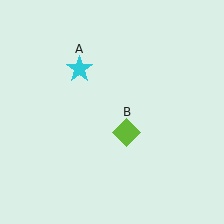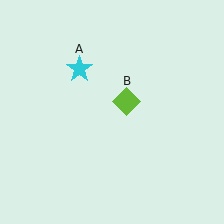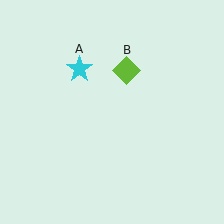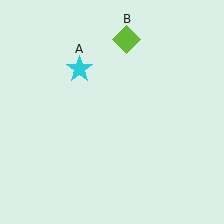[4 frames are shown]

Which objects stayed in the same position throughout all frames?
Cyan star (object A) remained stationary.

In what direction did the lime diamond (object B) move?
The lime diamond (object B) moved up.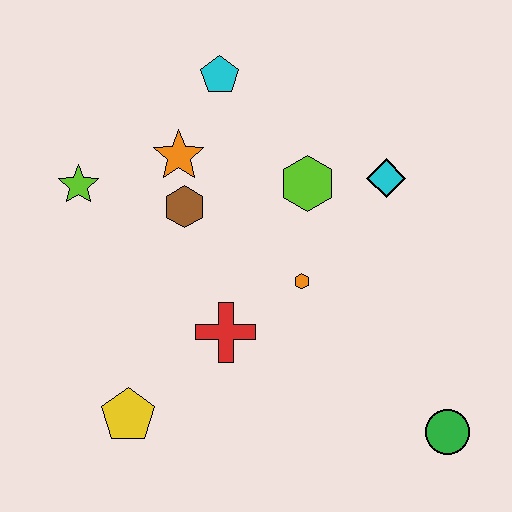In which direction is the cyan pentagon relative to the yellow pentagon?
The cyan pentagon is above the yellow pentagon.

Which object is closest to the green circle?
The orange hexagon is closest to the green circle.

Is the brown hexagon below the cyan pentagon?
Yes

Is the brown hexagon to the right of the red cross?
No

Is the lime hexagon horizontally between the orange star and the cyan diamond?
Yes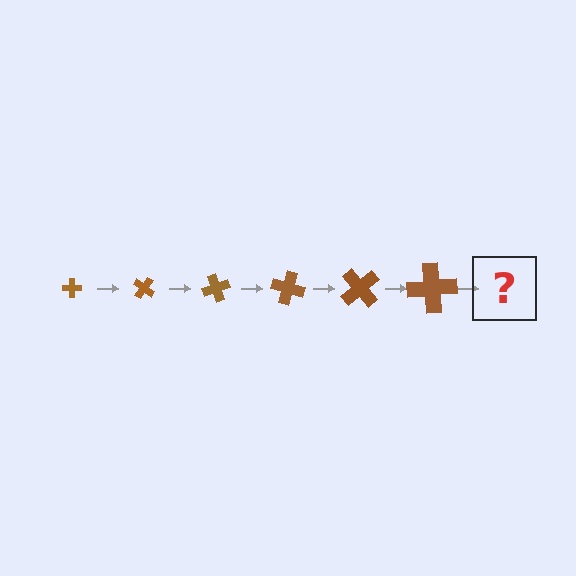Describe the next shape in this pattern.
It should be a cross, larger than the previous one and rotated 210 degrees from the start.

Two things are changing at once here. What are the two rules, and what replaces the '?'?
The two rules are that the cross grows larger each step and it rotates 35 degrees each step. The '?' should be a cross, larger than the previous one and rotated 210 degrees from the start.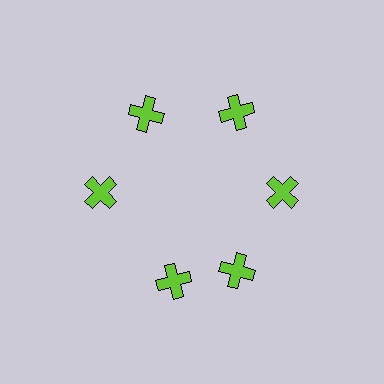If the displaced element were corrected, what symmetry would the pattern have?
It would have 6-fold rotational symmetry — the pattern would map onto itself every 60 degrees.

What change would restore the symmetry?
The symmetry would be restored by rotating it back into even spacing with its neighbors so that all 6 crosses sit at equal angles and equal distance from the center.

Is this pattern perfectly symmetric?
No. The 6 lime crosses are arranged in a ring, but one element near the 7 o'clock position is rotated out of alignment along the ring, breaking the 6-fold rotational symmetry.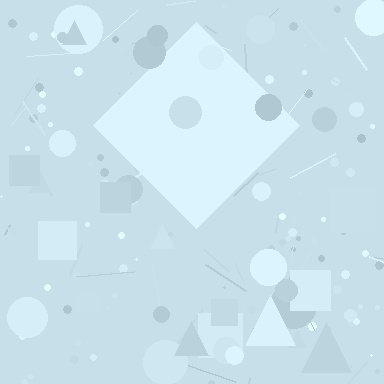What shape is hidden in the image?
A diamond is hidden in the image.